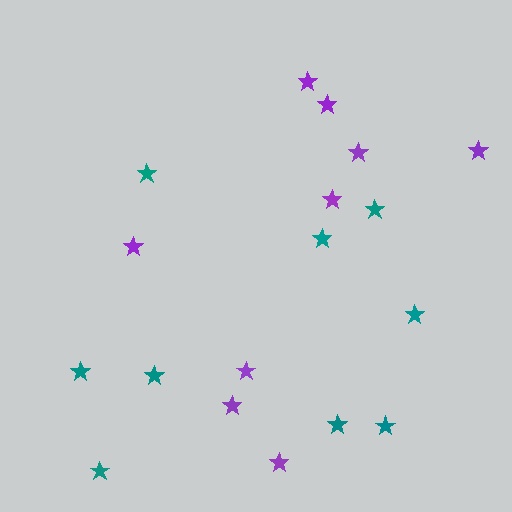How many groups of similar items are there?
There are 2 groups: one group of teal stars (9) and one group of purple stars (9).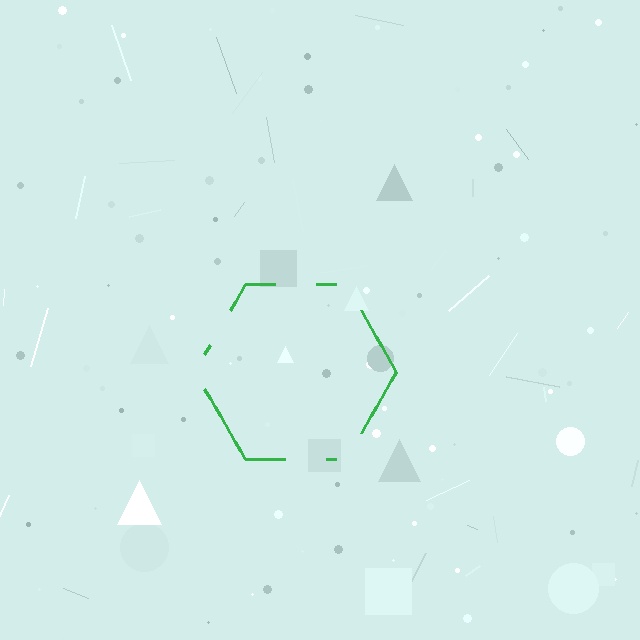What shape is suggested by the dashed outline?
The dashed outline suggests a hexagon.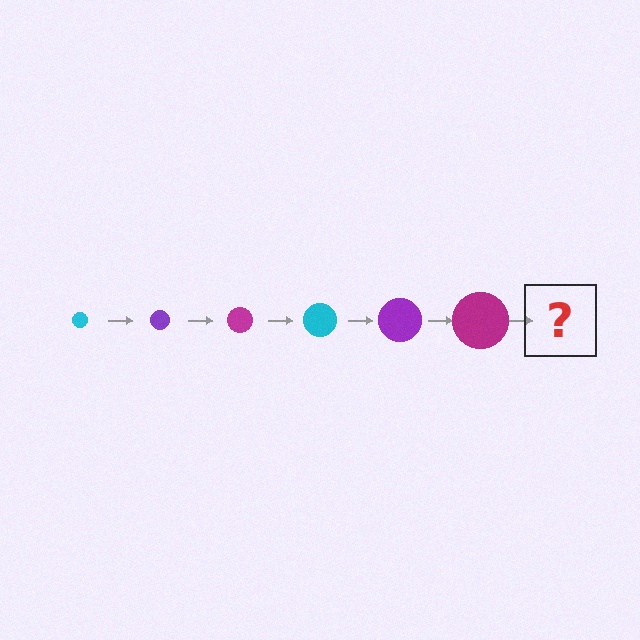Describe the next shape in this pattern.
It should be a cyan circle, larger than the previous one.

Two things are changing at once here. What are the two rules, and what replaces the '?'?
The two rules are that the circle grows larger each step and the color cycles through cyan, purple, and magenta. The '?' should be a cyan circle, larger than the previous one.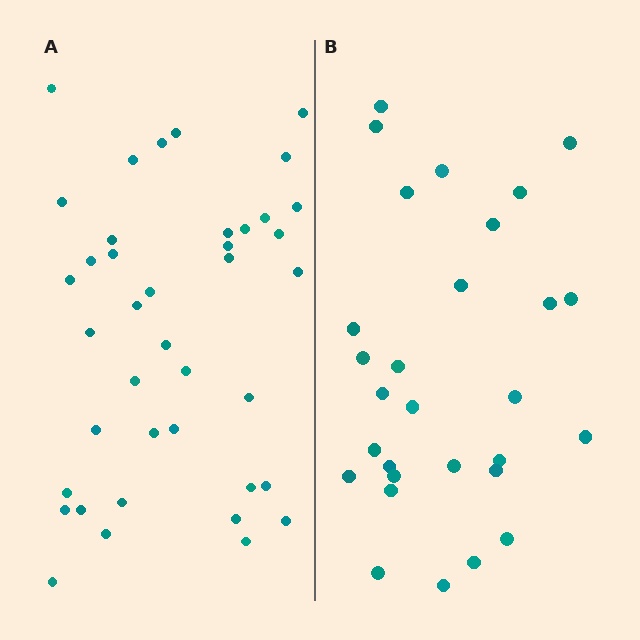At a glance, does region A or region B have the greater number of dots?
Region A (the left region) has more dots.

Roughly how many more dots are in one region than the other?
Region A has roughly 12 or so more dots than region B.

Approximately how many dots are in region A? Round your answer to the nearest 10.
About 40 dots.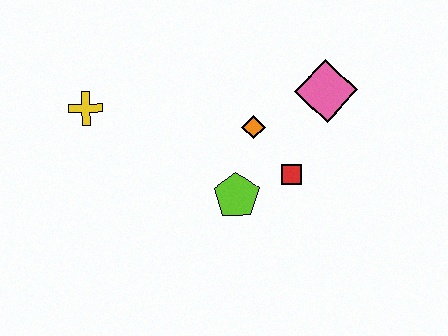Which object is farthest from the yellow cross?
The pink diamond is farthest from the yellow cross.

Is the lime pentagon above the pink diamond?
No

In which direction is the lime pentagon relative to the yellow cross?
The lime pentagon is to the right of the yellow cross.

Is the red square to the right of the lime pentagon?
Yes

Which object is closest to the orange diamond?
The red square is closest to the orange diamond.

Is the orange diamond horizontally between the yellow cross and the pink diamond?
Yes